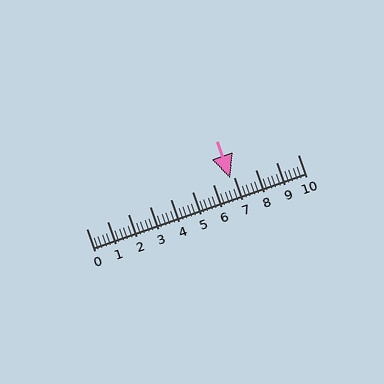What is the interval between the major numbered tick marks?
The major tick marks are spaced 1 units apart.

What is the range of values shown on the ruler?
The ruler shows values from 0 to 10.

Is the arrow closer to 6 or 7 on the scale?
The arrow is closer to 7.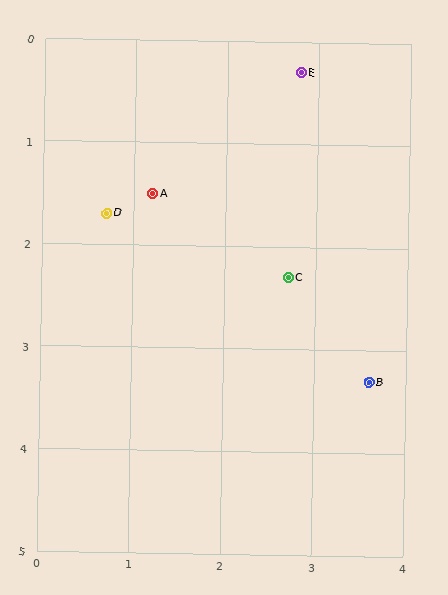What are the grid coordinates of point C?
Point C is at approximately (2.7, 2.3).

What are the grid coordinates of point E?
Point E is at approximately (2.8, 0.3).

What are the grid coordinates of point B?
Point B is at approximately (3.6, 3.3).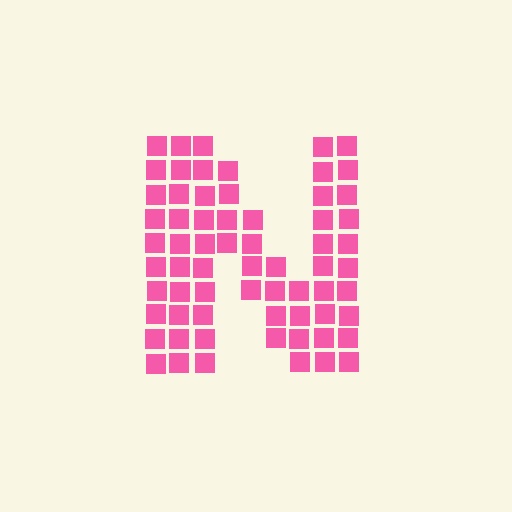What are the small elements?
The small elements are squares.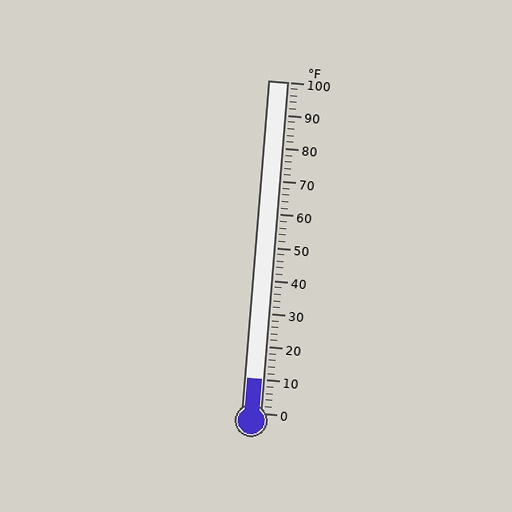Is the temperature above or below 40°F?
The temperature is below 40°F.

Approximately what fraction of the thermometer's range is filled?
The thermometer is filled to approximately 10% of its range.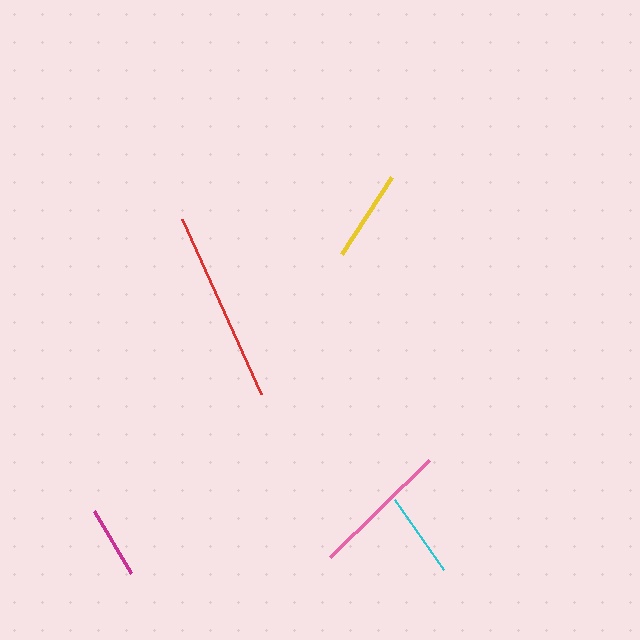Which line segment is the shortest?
The magenta line is the shortest at approximately 73 pixels.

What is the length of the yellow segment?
The yellow segment is approximately 91 pixels long.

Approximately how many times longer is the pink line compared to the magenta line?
The pink line is approximately 1.9 times the length of the magenta line.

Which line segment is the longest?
The red line is the longest at approximately 191 pixels.